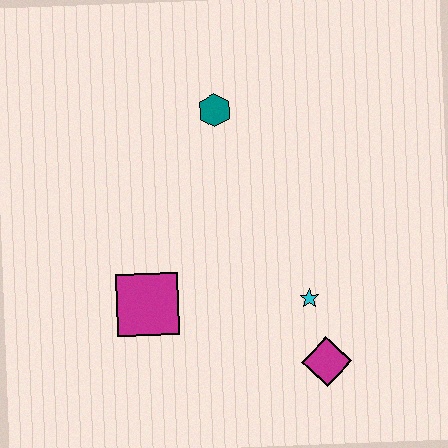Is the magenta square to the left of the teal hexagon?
Yes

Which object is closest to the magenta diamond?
The cyan star is closest to the magenta diamond.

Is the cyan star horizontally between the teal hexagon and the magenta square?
No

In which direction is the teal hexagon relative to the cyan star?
The teal hexagon is above the cyan star.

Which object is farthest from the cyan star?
The teal hexagon is farthest from the cyan star.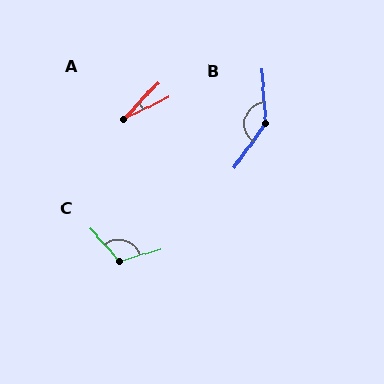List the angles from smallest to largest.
A (21°), C (114°), B (140°).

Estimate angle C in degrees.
Approximately 114 degrees.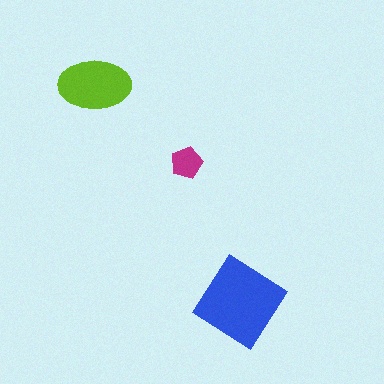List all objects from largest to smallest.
The blue diamond, the lime ellipse, the magenta pentagon.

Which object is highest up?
The lime ellipse is topmost.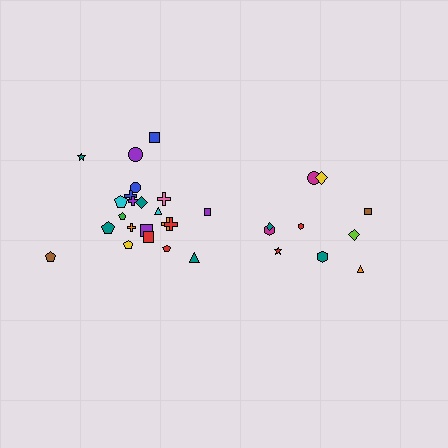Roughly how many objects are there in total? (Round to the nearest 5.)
Roughly 30 objects in total.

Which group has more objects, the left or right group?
The left group.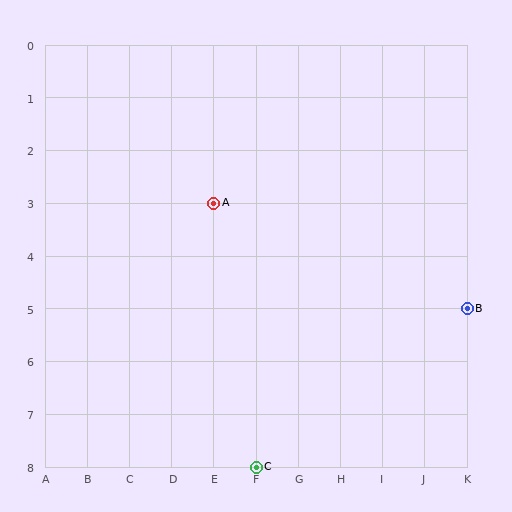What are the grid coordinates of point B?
Point B is at grid coordinates (K, 5).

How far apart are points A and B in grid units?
Points A and B are 6 columns and 2 rows apart (about 6.3 grid units diagonally).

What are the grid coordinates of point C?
Point C is at grid coordinates (F, 8).